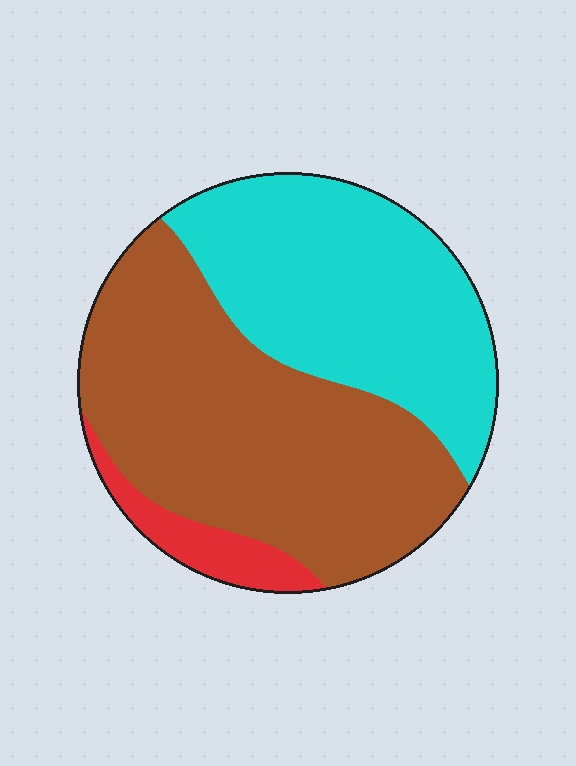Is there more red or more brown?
Brown.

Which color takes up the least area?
Red, at roughly 5%.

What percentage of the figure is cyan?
Cyan covers about 40% of the figure.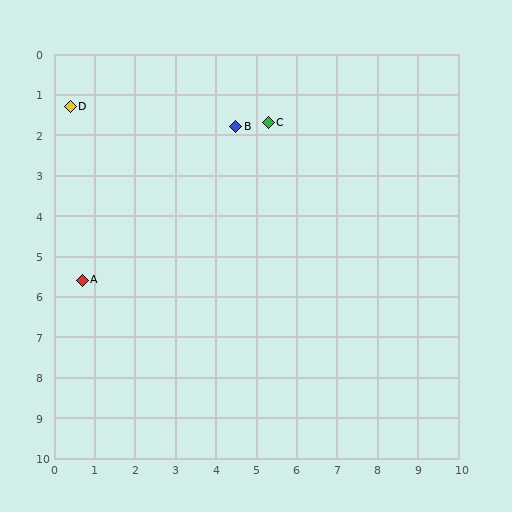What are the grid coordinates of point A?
Point A is at approximately (0.7, 5.6).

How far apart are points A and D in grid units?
Points A and D are about 4.3 grid units apart.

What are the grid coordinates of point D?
Point D is at approximately (0.4, 1.3).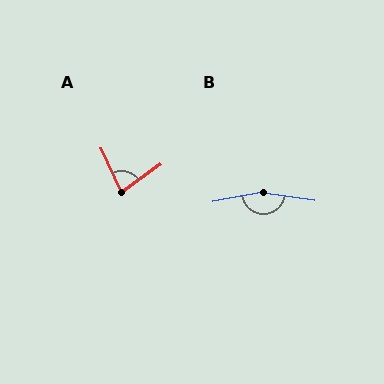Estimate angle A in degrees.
Approximately 79 degrees.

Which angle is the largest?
B, at approximately 161 degrees.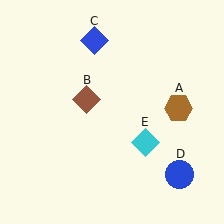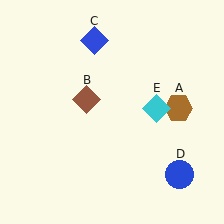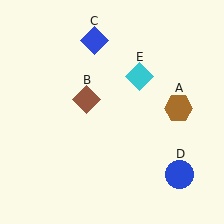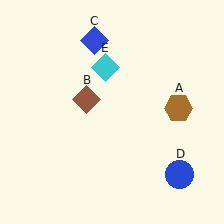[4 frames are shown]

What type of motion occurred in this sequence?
The cyan diamond (object E) rotated counterclockwise around the center of the scene.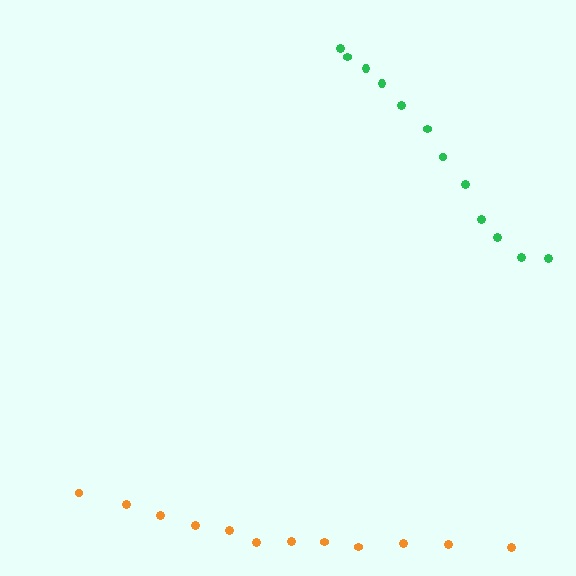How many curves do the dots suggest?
There are 2 distinct paths.